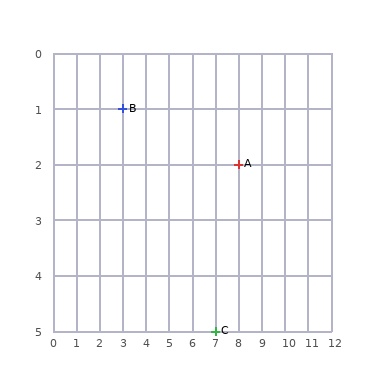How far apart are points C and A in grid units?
Points C and A are 1 column and 3 rows apart (about 3.2 grid units diagonally).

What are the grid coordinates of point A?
Point A is at grid coordinates (8, 2).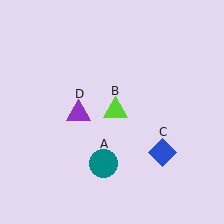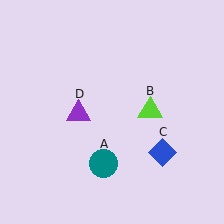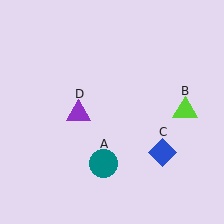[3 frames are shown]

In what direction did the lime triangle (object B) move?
The lime triangle (object B) moved right.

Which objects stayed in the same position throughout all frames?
Teal circle (object A) and blue diamond (object C) and purple triangle (object D) remained stationary.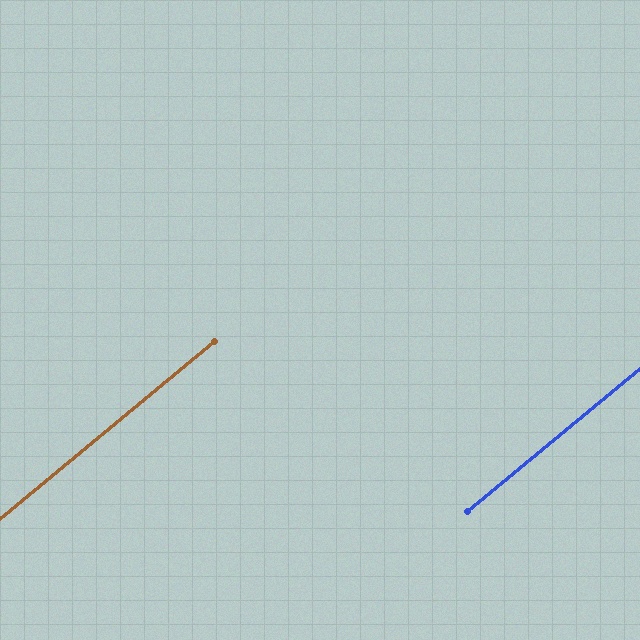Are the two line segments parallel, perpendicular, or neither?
Parallel — their directions differ by only 0.1°.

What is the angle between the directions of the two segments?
Approximately 0 degrees.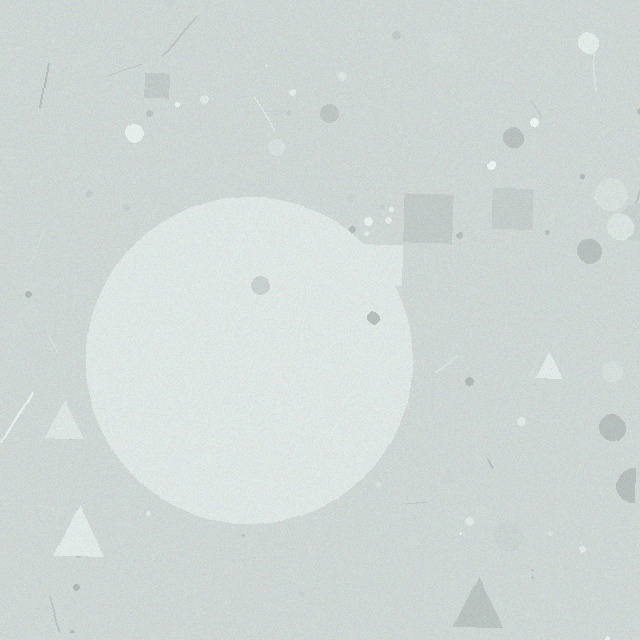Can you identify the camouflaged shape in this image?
The camouflaged shape is a circle.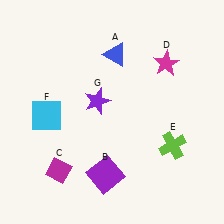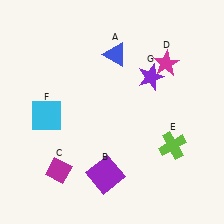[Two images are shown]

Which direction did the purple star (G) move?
The purple star (G) moved right.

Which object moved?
The purple star (G) moved right.